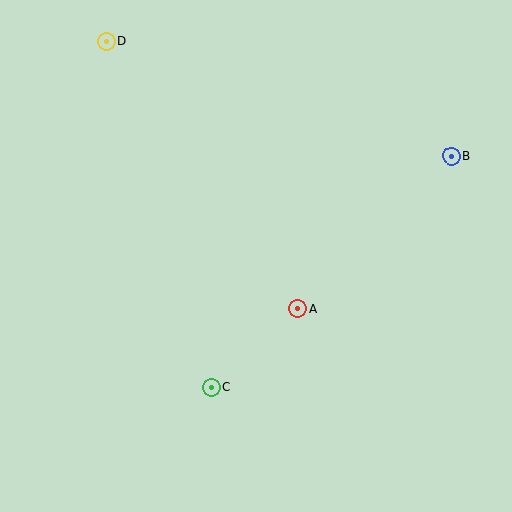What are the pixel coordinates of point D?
Point D is at (106, 41).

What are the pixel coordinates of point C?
Point C is at (211, 387).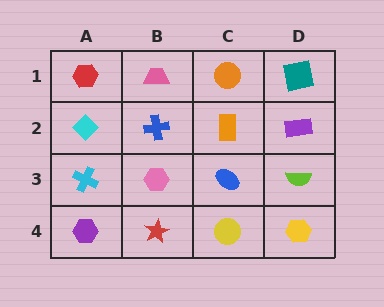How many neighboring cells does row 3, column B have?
4.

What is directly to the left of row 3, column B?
A cyan cross.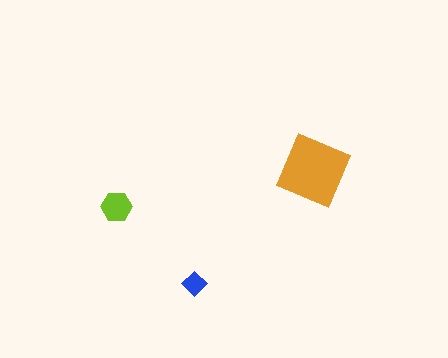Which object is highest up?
The orange square is topmost.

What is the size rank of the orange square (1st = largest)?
1st.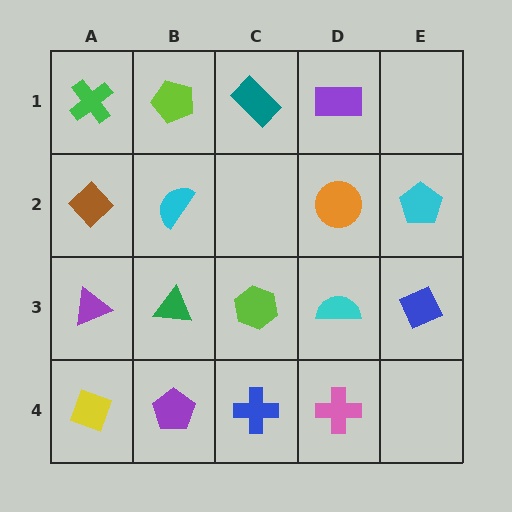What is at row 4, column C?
A blue cross.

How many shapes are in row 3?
5 shapes.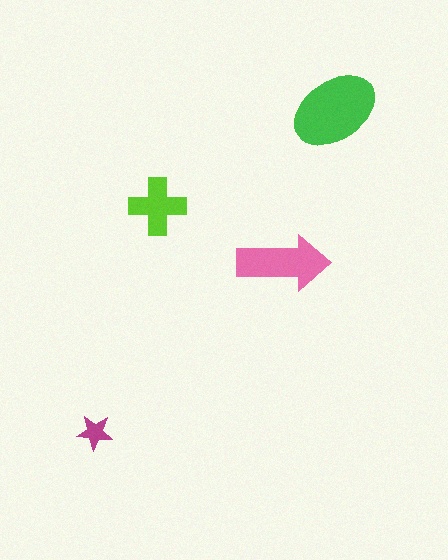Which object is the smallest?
The magenta star.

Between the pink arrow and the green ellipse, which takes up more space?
The green ellipse.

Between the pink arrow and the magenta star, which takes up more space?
The pink arrow.